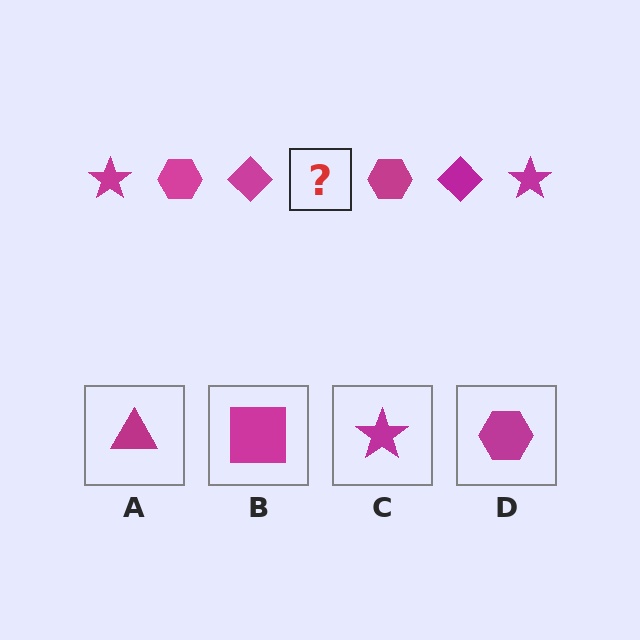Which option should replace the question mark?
Option C.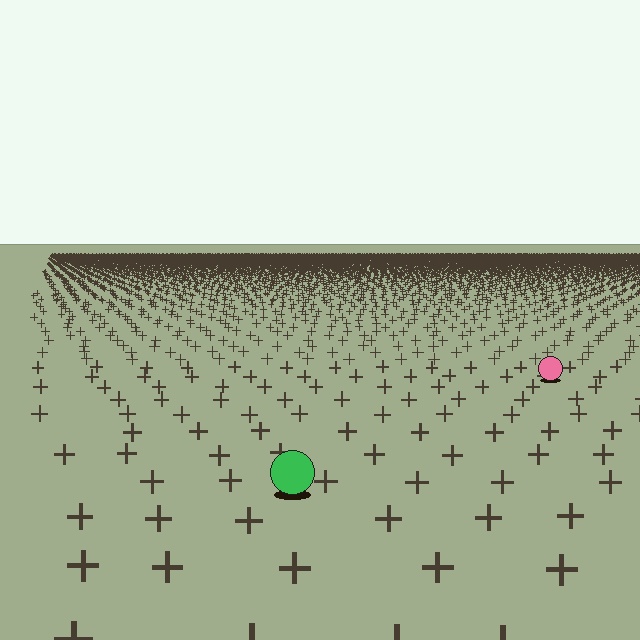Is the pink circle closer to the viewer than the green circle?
No. The green circle is closer — you can tell from the texture gradient: the ground texture is coarser near it.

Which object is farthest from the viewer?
The pink circle is farthest from the viewer. It appears smaller and the ground texture around it is denser.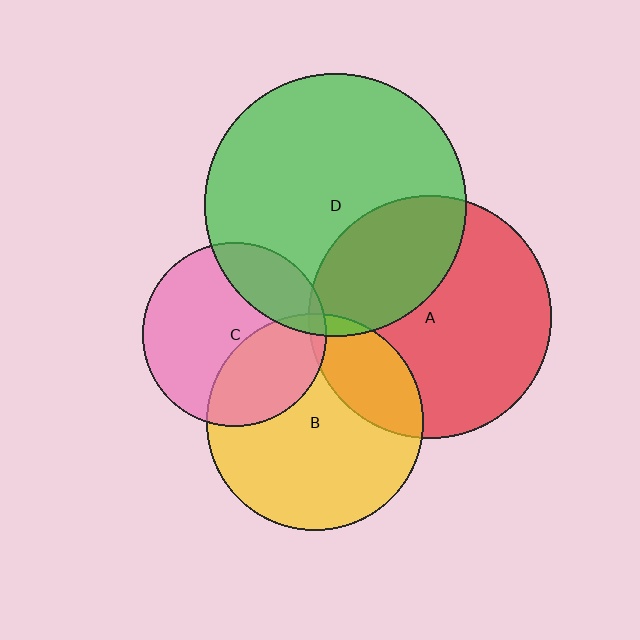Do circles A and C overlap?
Yes.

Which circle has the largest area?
Circle D (green).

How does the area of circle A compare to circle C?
Approximately 1.7 times.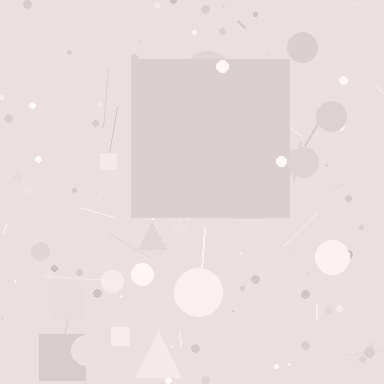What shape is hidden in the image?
A square is hidden in the image.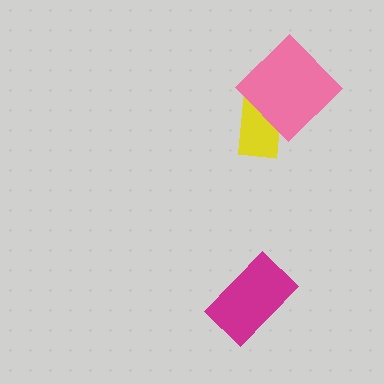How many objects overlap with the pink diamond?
1 object overlaps with the pink diamond.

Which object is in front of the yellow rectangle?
The pink diamond is in front of the yellow rectangle.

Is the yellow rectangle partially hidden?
Yes, it is partially covered by another shape.